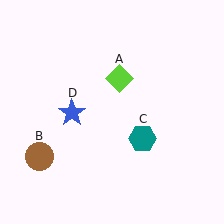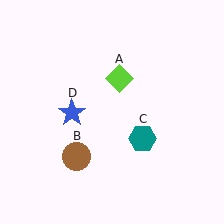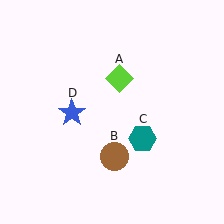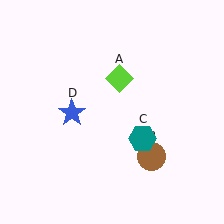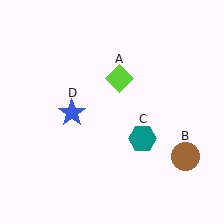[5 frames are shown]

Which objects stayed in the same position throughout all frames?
Lime diamond (object A) and teal hexagon (object C) and blue star (object D) remained stationary.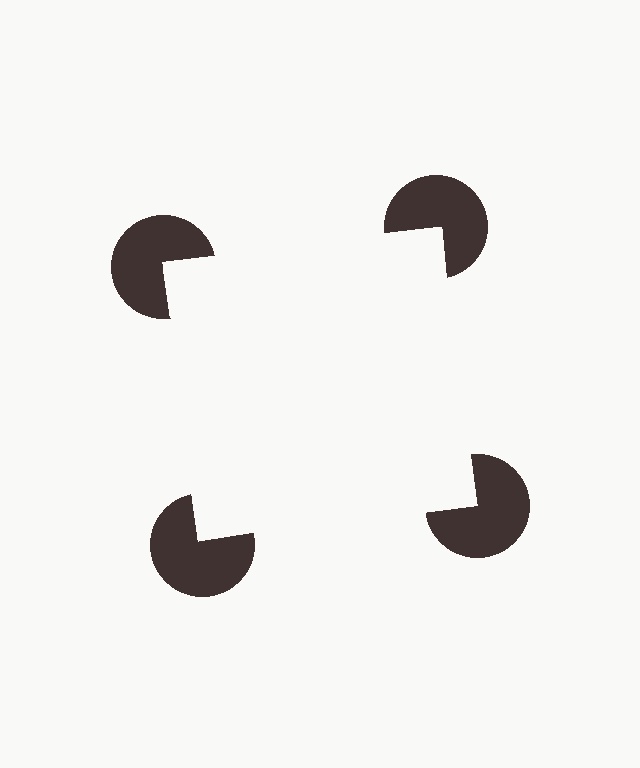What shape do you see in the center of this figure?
An illusory square — its edges are inferred from the aligned wedge cuts in the pac-man discs, not physically drawn.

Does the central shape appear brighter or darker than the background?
It typically appears slightly brighter than the background, even though no actual brightness change is drawn.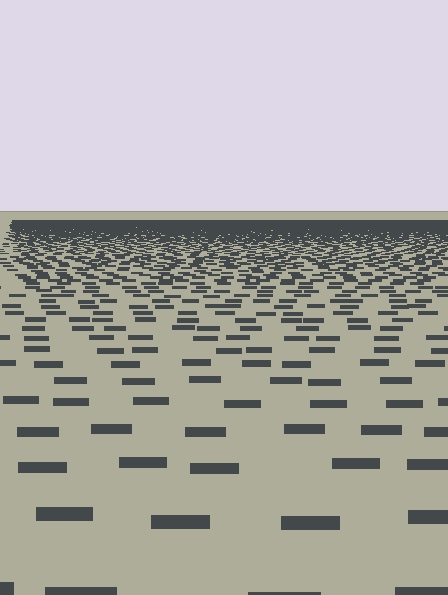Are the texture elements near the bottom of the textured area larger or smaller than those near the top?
Larger. Near the bottom, elements are closer to the viewer and appear at a bigger on-screen size.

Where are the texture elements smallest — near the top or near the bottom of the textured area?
Near the top.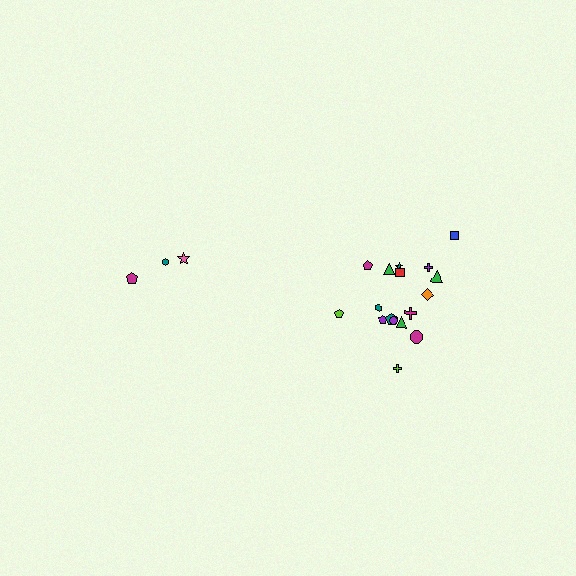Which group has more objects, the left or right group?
The right group.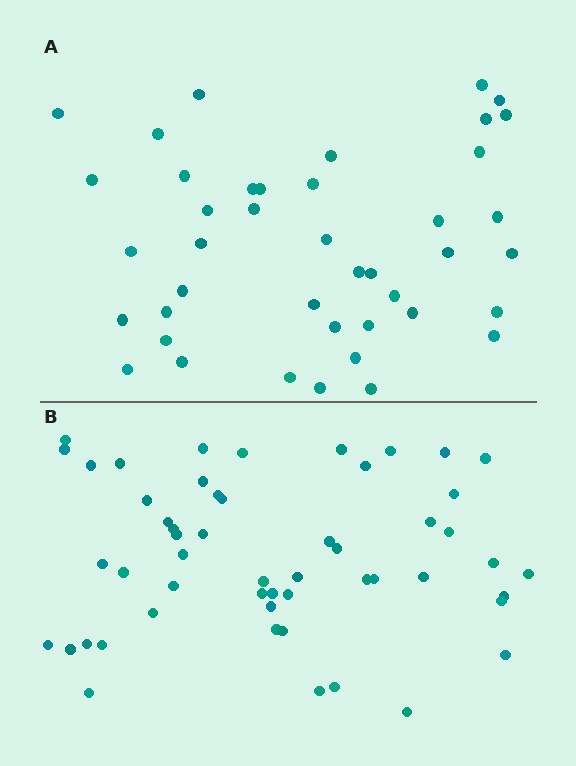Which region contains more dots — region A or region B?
Region B (the bottom region) has more dots.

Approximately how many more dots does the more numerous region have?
Region B has roughly 12 or so more dots than region A.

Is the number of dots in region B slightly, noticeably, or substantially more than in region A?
Region B has noticeably more, but not dramatically so. The ratio is roughly 1.3 to 1.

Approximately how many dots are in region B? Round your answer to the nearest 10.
About 50 dots. (The exact count is 53, which rounds to 50.)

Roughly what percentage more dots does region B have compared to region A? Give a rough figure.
About 25% more.